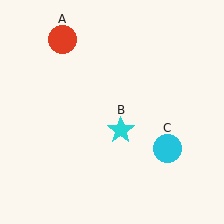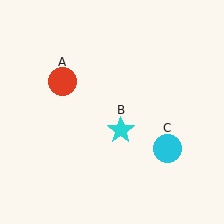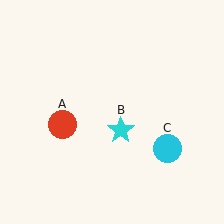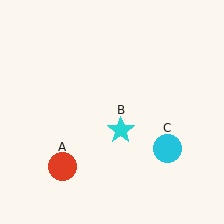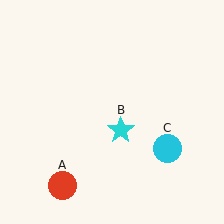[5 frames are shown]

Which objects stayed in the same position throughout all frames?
Cyan star (object B) and cyan circle (object C) remained stationary.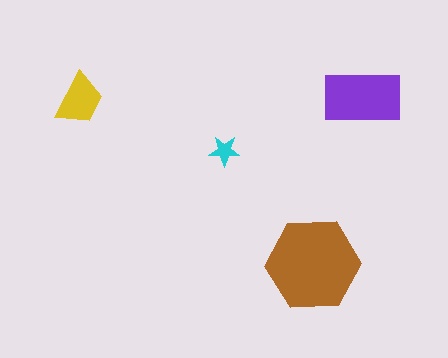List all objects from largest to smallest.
The brown hexagon, the purple rectangle, the yellow trapezoid, the cyan star.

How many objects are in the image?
There are 4 objects in the image.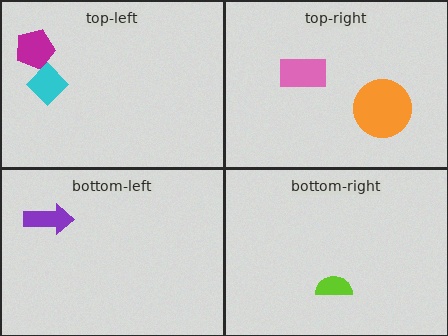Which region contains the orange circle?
The top-right region.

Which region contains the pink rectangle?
The top-right region.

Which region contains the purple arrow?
The bottom-left region.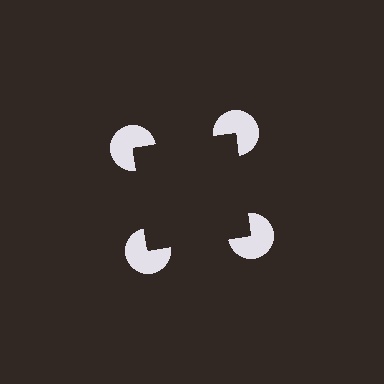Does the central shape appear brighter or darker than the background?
It typically appears slightly darker than the background, even though no actual brightness change is drawn.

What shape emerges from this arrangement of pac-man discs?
An illusory square — its edges are inferred from the aligned wedge cuts in the pac-man discs, not physically drawn.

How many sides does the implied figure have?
4 sides.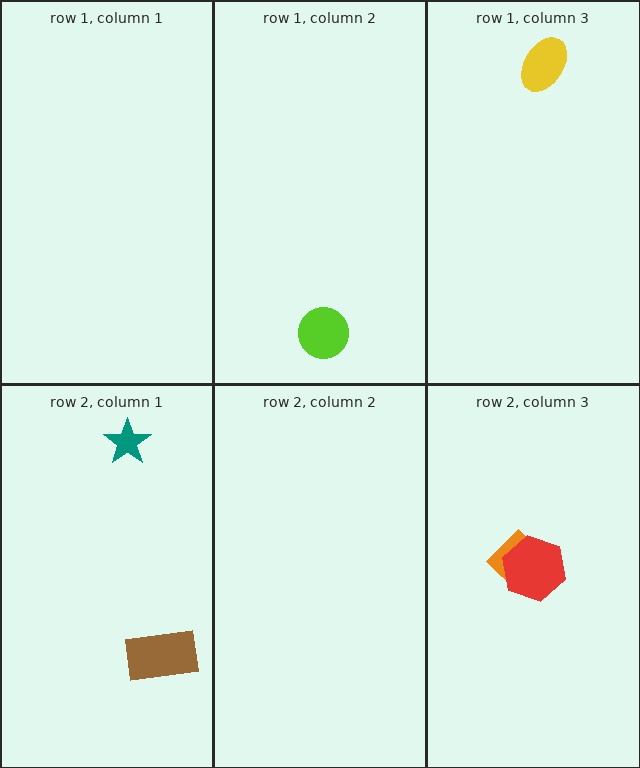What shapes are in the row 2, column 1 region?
The teal star, the brown rectangle.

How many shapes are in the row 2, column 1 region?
2.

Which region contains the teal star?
The row 2, column 1 region.